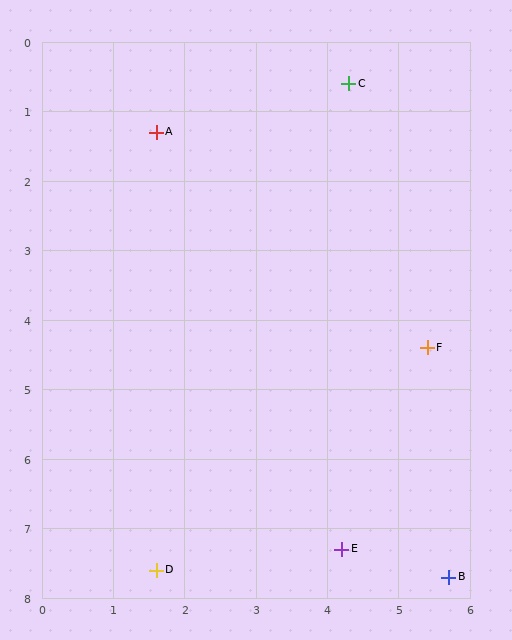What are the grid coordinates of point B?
Point B is at approximately (5.7, 7.7).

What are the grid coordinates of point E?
Point E is at approximately (4.2, 7.3).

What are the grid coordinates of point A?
Point A is at approximately (1.6, 1.3).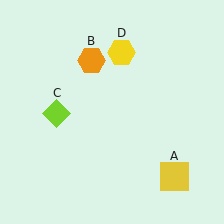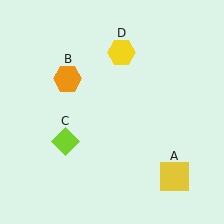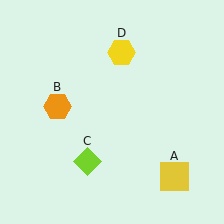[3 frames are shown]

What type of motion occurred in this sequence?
The orange hexagon (object B), lime diamond (object C) rotated counterclockwise around the center of the scene.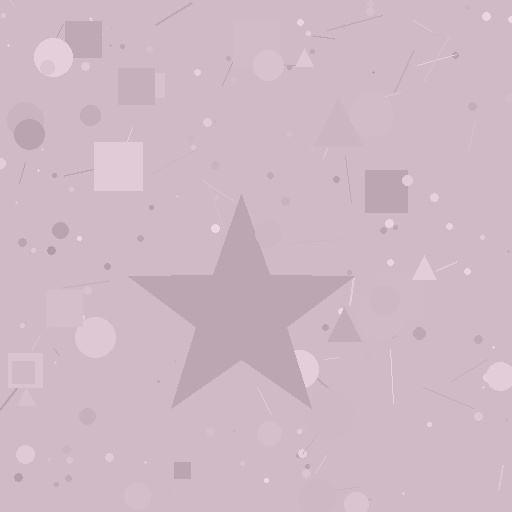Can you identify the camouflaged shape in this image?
The camouflaged shape is a star.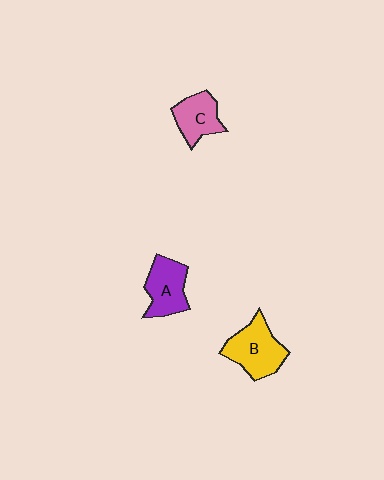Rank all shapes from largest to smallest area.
From largest to smallest: B (yellow), A (purple), C (pink).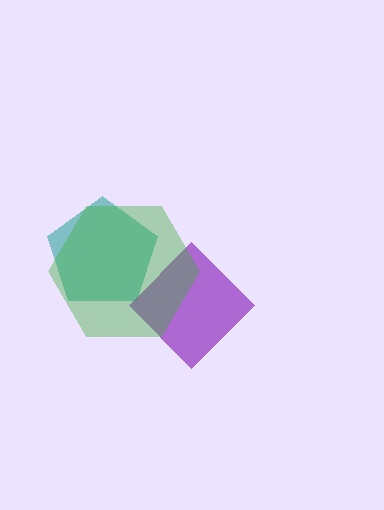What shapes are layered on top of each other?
The layered shapes are: a teal pentagon, a purple diamond, a green hexagon.